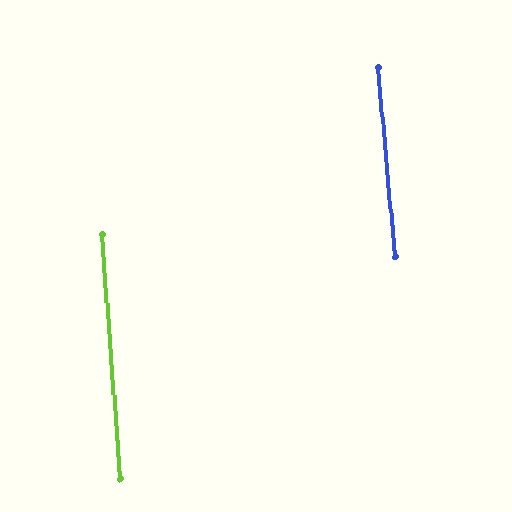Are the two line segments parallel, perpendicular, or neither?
Parallel — their directions differ by only 0.8°.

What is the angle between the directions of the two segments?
Approximately 1 degree.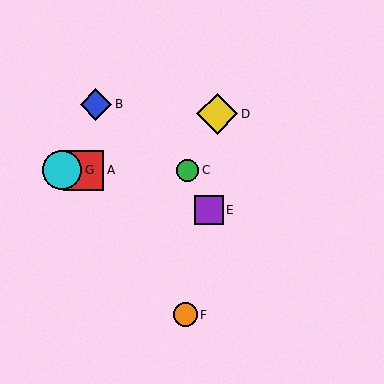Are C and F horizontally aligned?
No, C is at y≈170 and F is at y≈315.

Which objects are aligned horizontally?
Objects A, C, G are aligned horizontally.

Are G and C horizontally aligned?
Yes, both are at y≈170.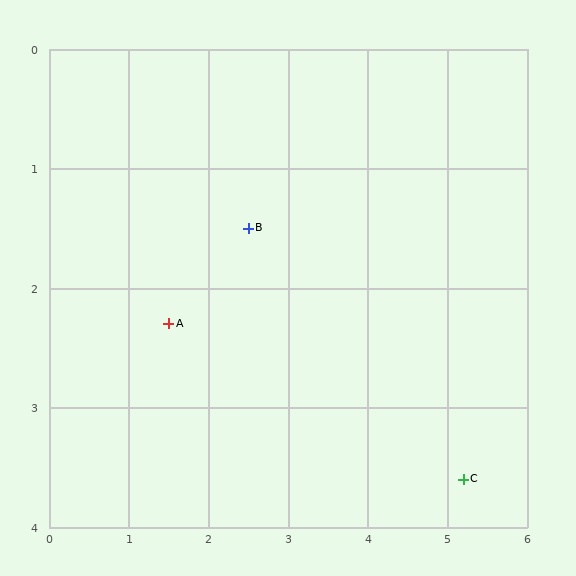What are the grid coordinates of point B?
Point B is at approximately (2.5, 1.5).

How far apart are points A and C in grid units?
Points A and C are about 3.9 grid units apart.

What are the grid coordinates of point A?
Point A is at approximately (1.5, 2.3).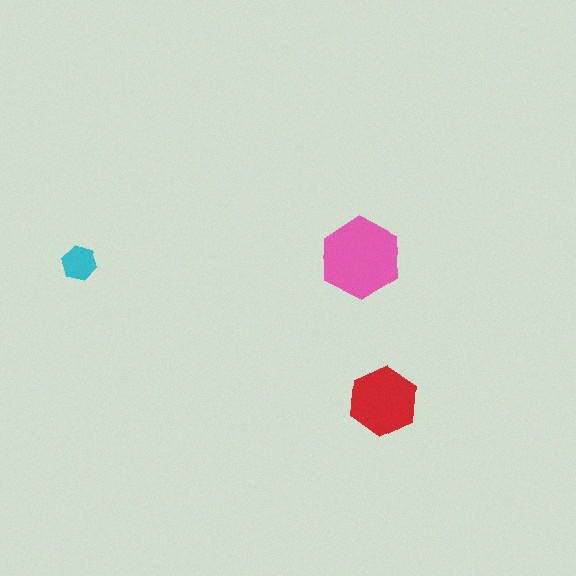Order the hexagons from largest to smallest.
the pink one, the red one, the cyan one.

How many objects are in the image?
There are 3 objects in the image.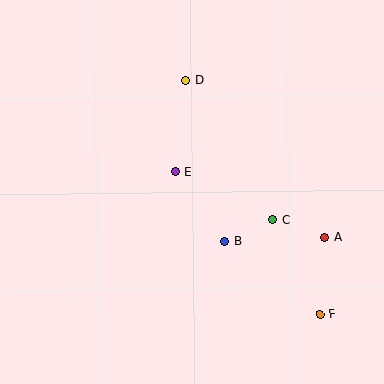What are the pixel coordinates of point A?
Point A is at (324, 237).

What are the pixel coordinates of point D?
Point D is at (185, 80).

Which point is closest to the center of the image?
Point E at (175, 172) is closest to the center.